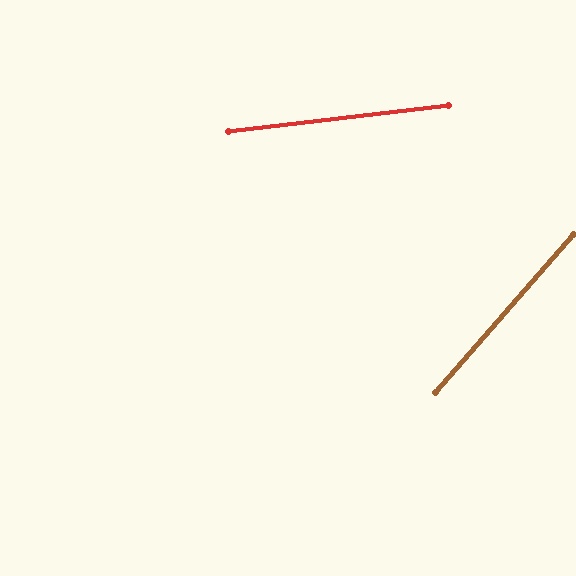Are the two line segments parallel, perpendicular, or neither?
Neither parallel nor perpendicular — they differ by about 42°.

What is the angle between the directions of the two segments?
Approximately 42 degrees.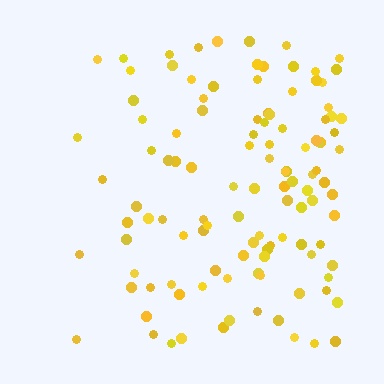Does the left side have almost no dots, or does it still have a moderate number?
Still a moderate number, just noticeably fewer than the right.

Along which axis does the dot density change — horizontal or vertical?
Horizontal.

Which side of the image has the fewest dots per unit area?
The left.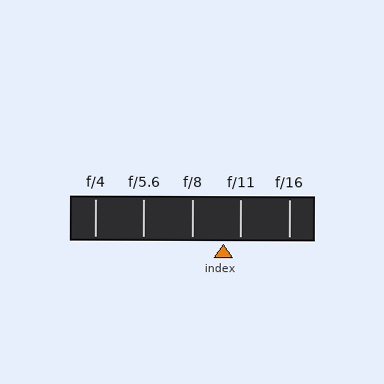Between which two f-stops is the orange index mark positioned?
The index mark is between f/8 and f/11.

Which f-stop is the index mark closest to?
The index mark is closest to f/11.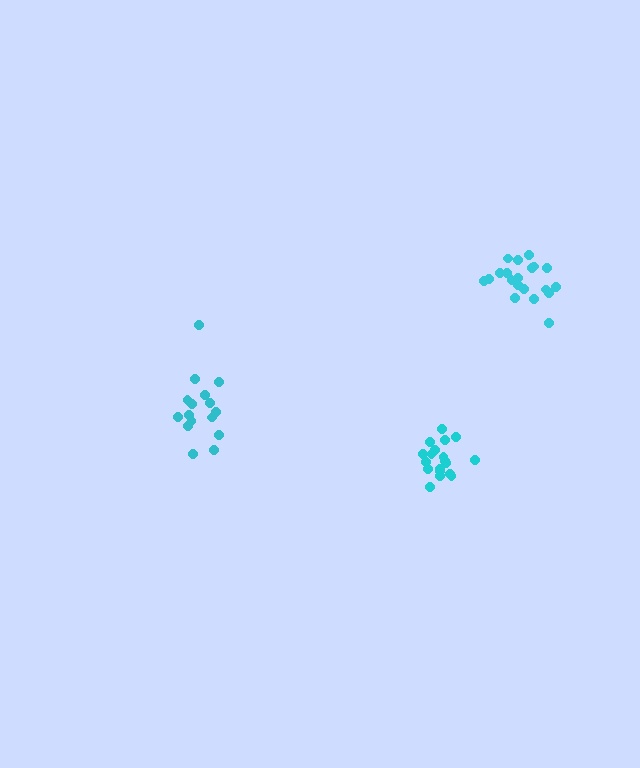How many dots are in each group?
Group 1: 19 dots, Group 2: 16 dots, Group 3: 20 dots (55 total).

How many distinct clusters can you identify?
There are 3 distinct clusters.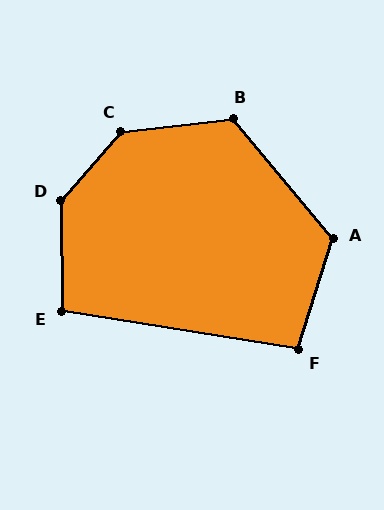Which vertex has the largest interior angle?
D, at approximately 138 degrees.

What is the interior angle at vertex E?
Approximately 99 degrees (obtuse).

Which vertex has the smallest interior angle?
F, at approximately 98 degrees.